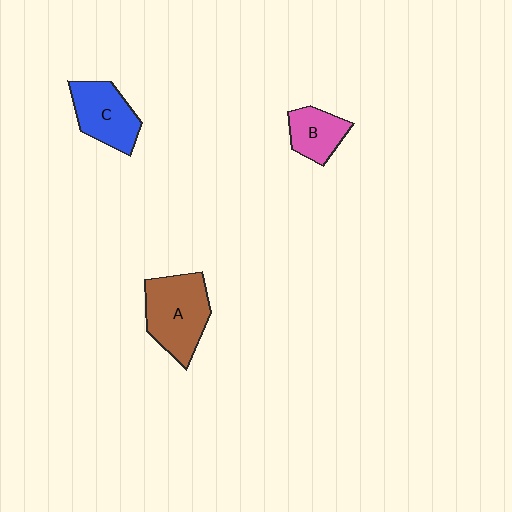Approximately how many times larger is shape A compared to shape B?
Approximately 1.8 times.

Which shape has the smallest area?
Shape B (pink).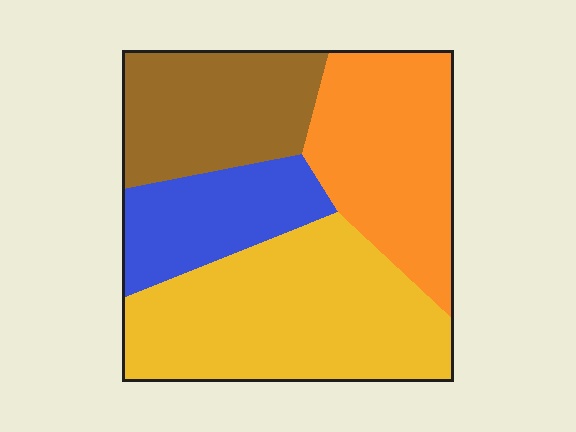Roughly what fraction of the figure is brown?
Brown covers about 20% of the figure.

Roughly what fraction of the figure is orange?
Orange takes up about one quarter (1/4) of the figure.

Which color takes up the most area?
Yellow, at roughly 35%.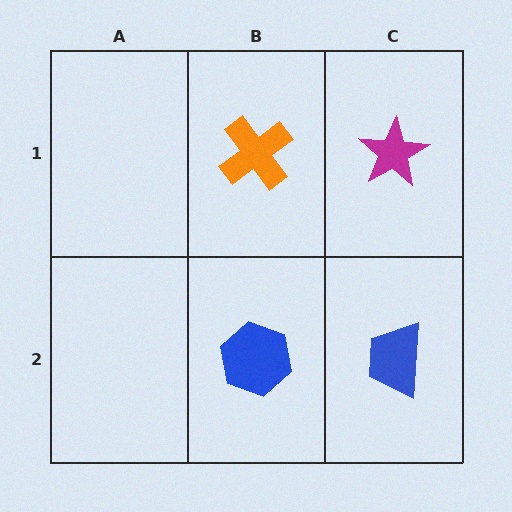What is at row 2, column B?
A blue hexagon.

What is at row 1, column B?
An orange cross.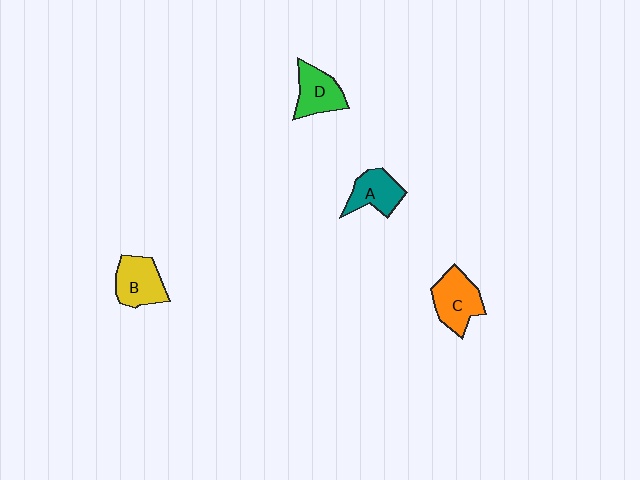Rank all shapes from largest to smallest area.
From largest to smallest: C (orange), B (yellow), D (green), A (teal).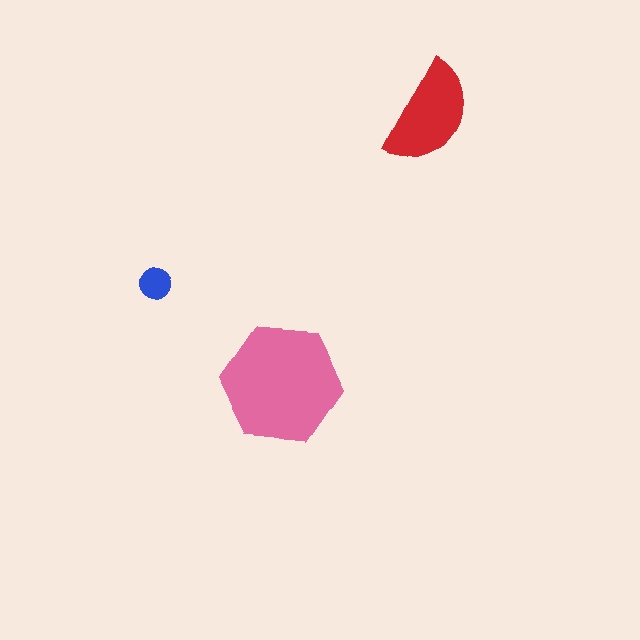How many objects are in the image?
There are 3 objects in the image.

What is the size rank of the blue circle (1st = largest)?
3rd.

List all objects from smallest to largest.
The blue circle, the red semicircle, the pink hexagon.